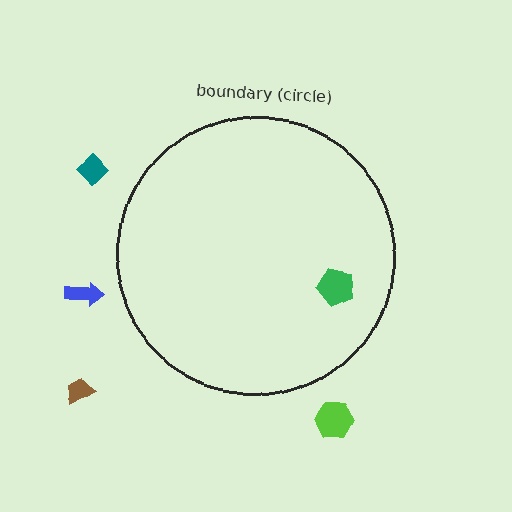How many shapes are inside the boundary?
1 inside, 4 outside.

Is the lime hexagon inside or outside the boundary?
Outside.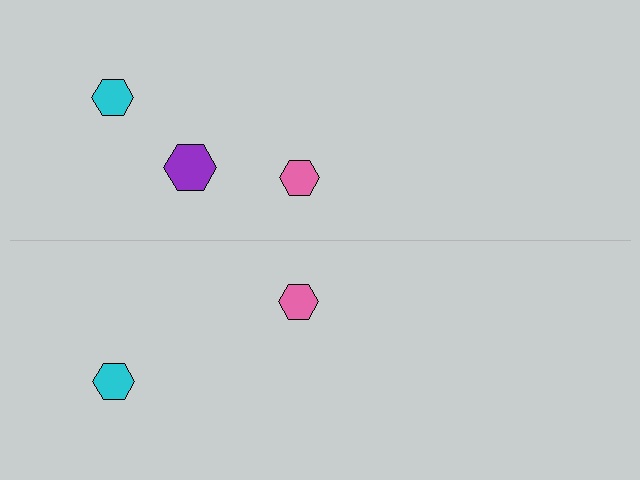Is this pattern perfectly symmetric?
No, the pattern is not perfectly symmetric. A purple hexagon is missing from the bottom side.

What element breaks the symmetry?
A purple hexagon is missing from the bottom side.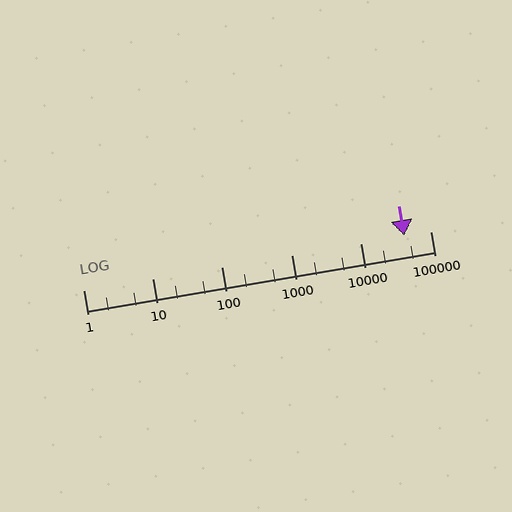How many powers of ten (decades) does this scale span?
The scale spans 5 decades, from 1 to 100000.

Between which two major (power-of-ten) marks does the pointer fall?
The pointer is between 10000 and 100000.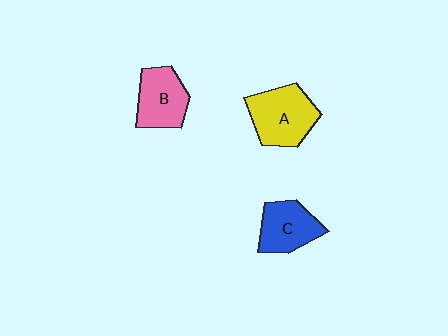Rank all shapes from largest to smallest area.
From largest to smallest: A (yellow), B (pink), C (blue).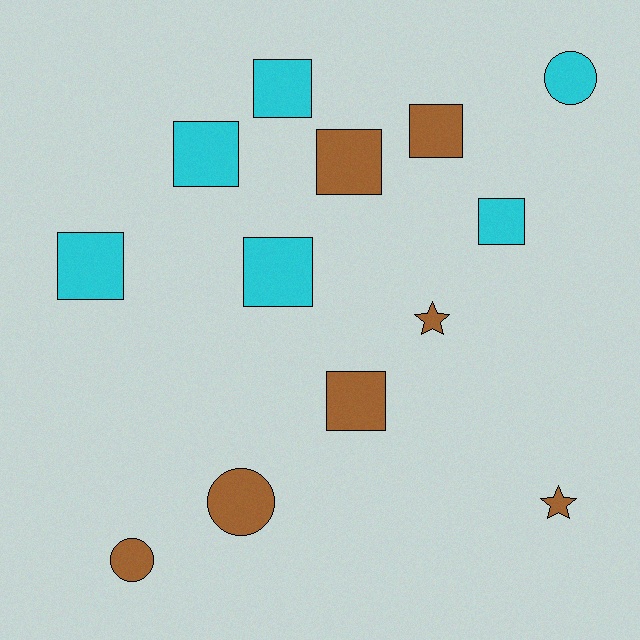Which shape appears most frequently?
Square, with 8 objects.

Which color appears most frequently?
Brown, with 7 objects.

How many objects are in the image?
There are 13 objects.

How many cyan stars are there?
There are no cyan stars.